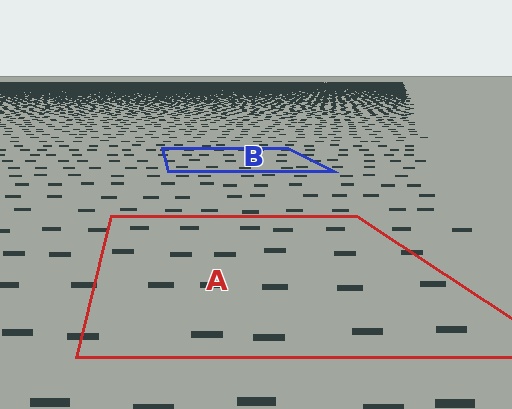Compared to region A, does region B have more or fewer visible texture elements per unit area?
Region B has more texture elements per unit area — they are packed more densely because it is farther away.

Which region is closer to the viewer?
Region A is closer. The texture elements there are larger and more spread out.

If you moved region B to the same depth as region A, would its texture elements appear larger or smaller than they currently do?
They would appear larger. At a closer depth, the same texture elements are projected at a bigger on-screen size.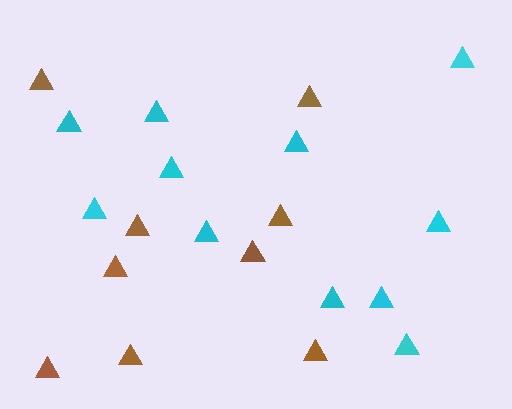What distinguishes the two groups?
There are 2 groups: one group of brown triangles (9) and one group of cyan triangles (11).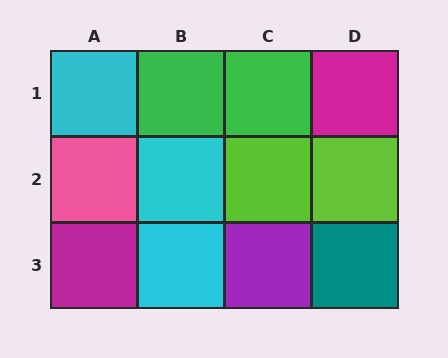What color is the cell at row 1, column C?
Green.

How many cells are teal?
1 cell is teal.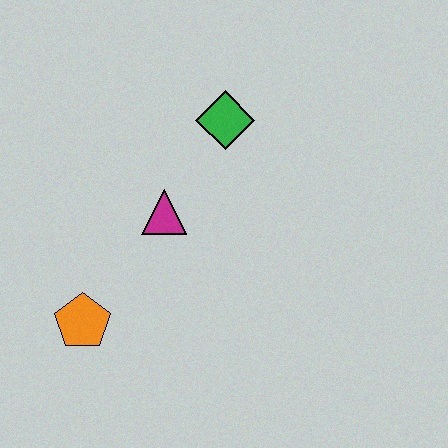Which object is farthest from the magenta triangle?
The orange pentagon is farthest from the magenta triangle.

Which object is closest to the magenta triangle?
The green diamond is closest to the magenta triangle.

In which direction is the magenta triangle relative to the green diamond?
The magenta triangle is below the green diamond.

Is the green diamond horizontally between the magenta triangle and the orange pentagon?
No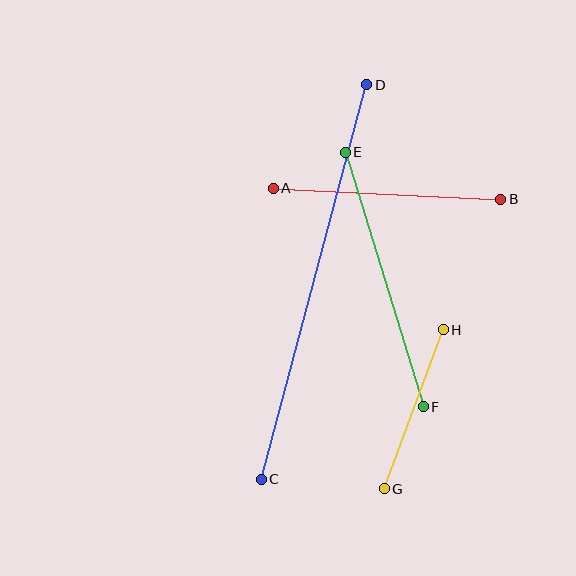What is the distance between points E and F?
The distance is approximately 266 pixels.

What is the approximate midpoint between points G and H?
The midpoint is at approximately (414, 409) pixels.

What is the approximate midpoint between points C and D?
The midpoint is at approximately (314, 282) pixels.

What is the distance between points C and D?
The distance is approximately 408 pixels.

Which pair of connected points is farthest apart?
Points C and D are farthest apart.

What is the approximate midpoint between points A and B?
The midpoint is at approximately (387, 194) pixels.